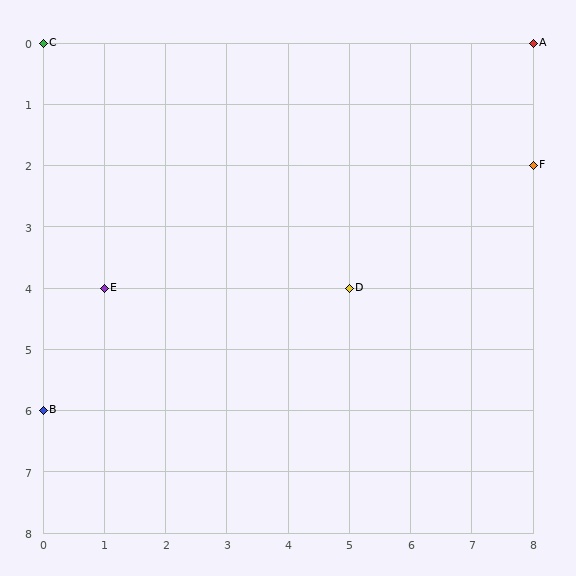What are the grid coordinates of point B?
Point B is at grid coordinates (0, 6).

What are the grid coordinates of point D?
Point D is at grid coordinates (5, 4).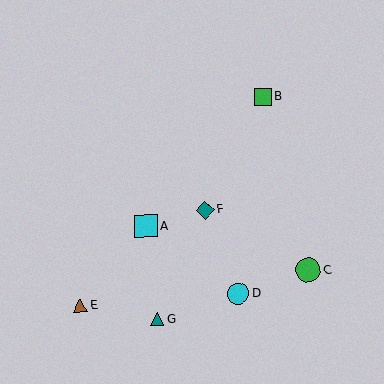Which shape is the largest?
The green circle (labeled C) is the largest.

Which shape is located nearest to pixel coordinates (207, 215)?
The teal diamond (labeled F) at (205, 210) is nearest to that location.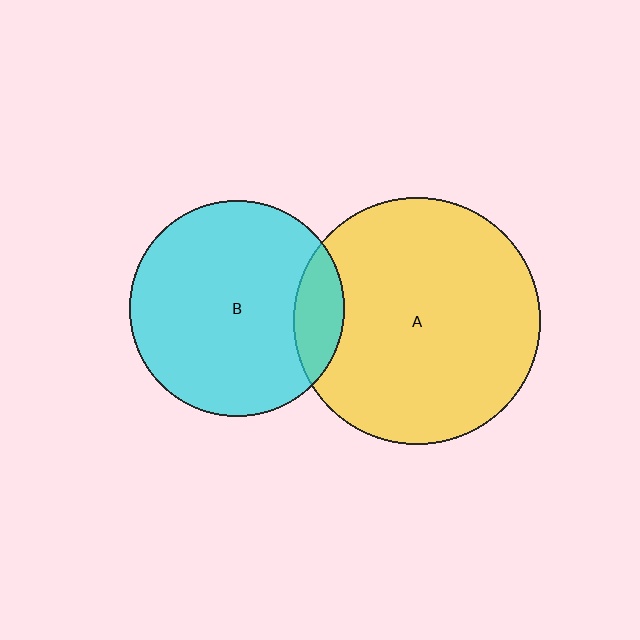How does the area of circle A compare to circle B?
Approximately 1.3 times.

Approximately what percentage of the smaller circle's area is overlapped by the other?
Approximately 15%.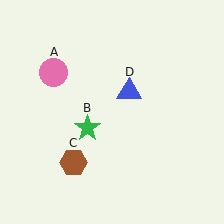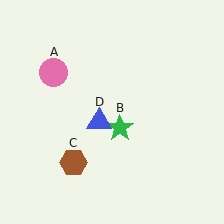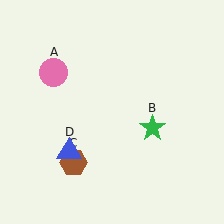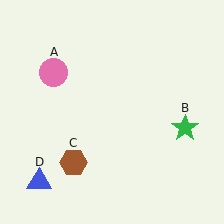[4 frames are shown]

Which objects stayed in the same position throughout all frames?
Pink circle (object A) and brown hexagon (object C) remained stationary.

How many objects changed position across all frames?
2 objects changed position: green star (object B), blue triangle (object D).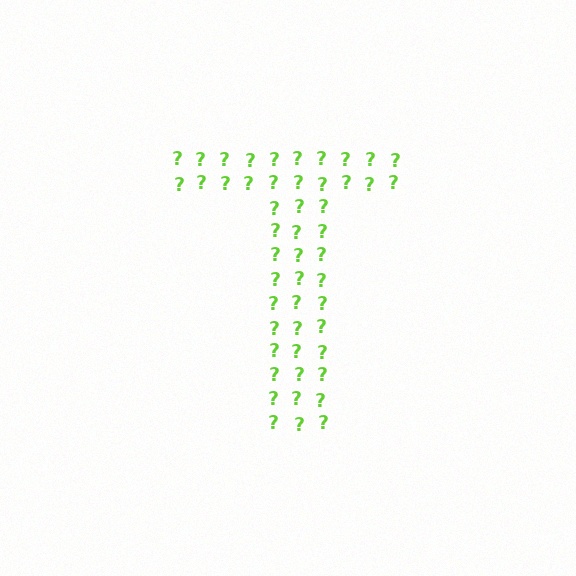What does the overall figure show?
The overall figure shows the letter T.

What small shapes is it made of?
It is made of small question marks.